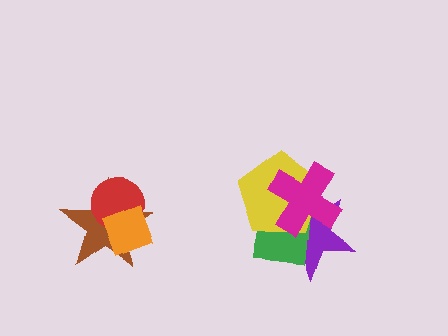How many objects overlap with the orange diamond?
2 objects overlap with the orange diamond.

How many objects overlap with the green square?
3 objects overlap with the green square.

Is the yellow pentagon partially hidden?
Yes, it is partially covered by another shape.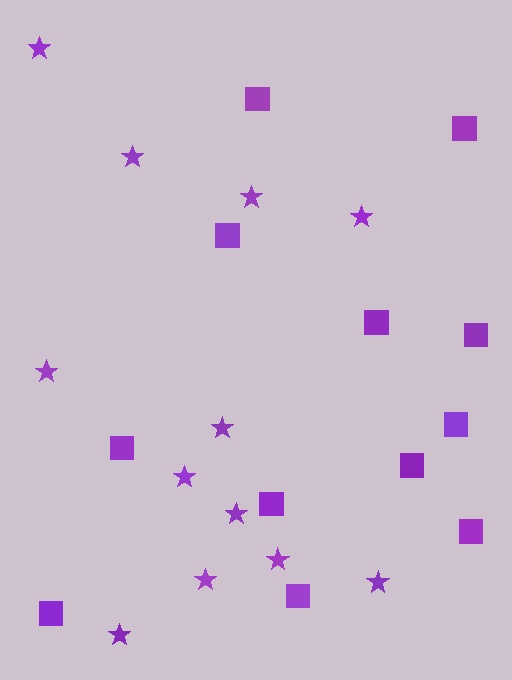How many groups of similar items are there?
There are 2 groups: one group of squares (12) and one group of stars (12).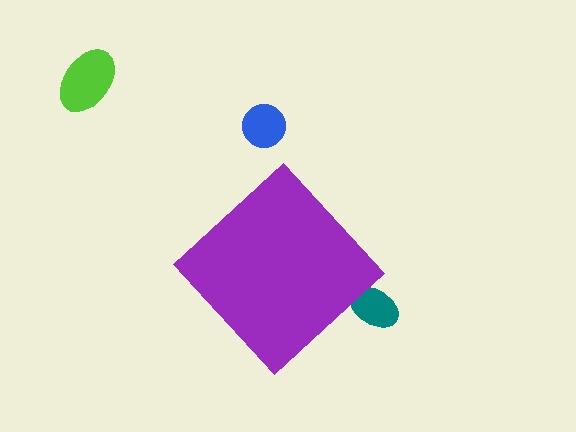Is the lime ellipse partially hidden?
No, the lime ellipse is fully visible.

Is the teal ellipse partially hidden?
Yes, the teal ellipse is partially hidden behind the purple diamond.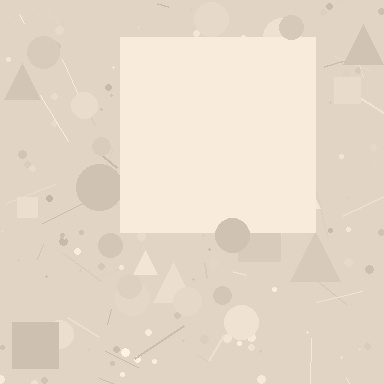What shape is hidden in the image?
A square is hidden in the image.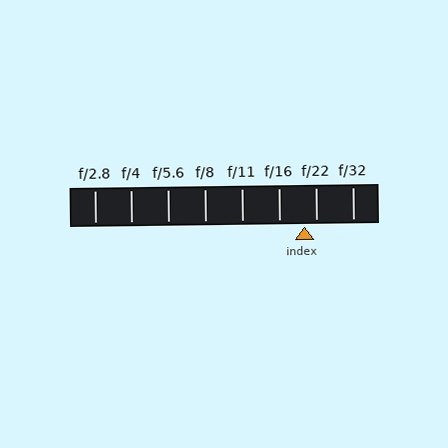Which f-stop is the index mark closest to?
The index mark is closest to f/22.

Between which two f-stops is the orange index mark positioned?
The index mark is between f/16 and f/22.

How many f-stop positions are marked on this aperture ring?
There are 8 f-stop positions marked.